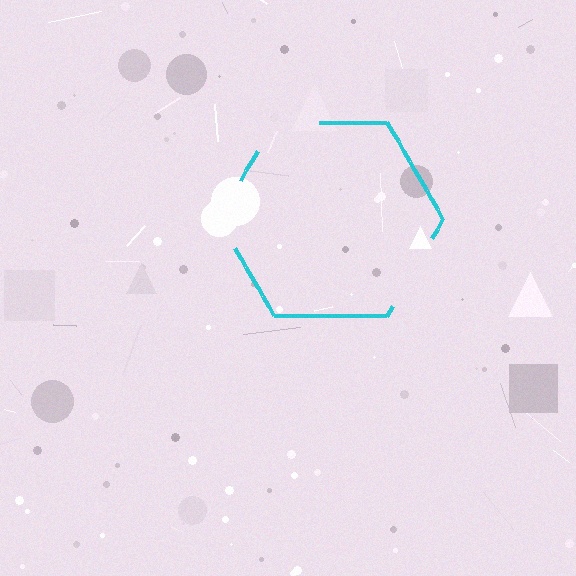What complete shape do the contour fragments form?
The contour fragments form a hexagon.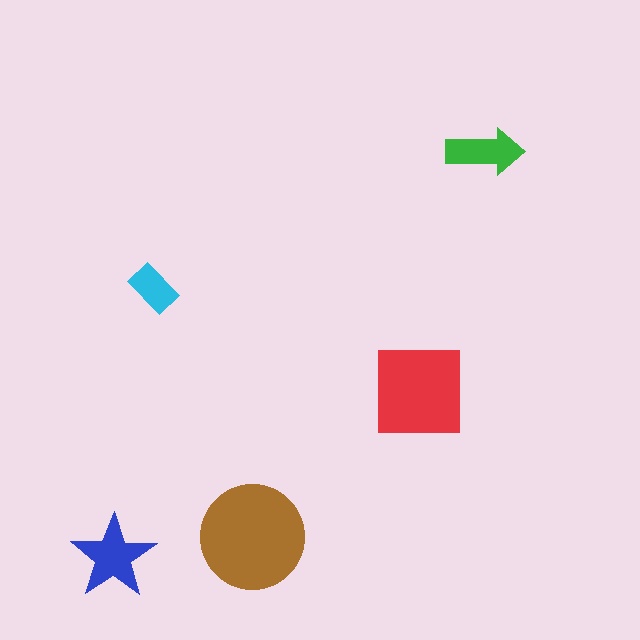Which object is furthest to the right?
The green arrow is rightmost.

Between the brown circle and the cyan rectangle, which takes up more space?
The brown circle.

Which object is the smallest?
The cyan rectangle.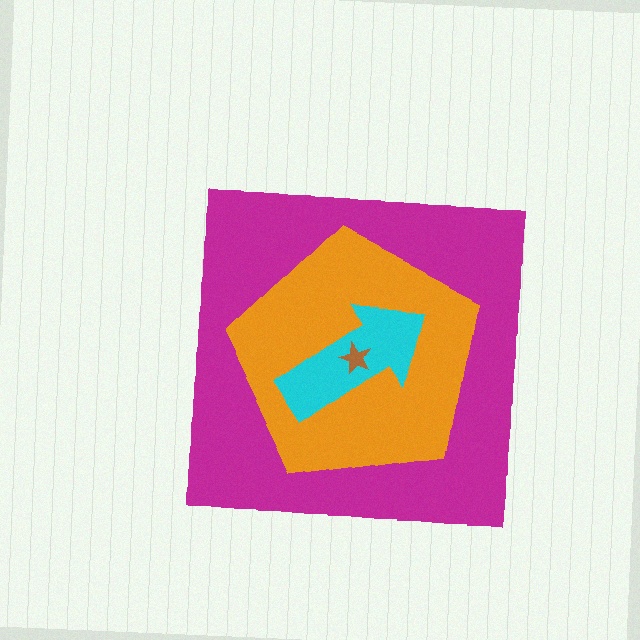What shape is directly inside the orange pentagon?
The cyan arrow.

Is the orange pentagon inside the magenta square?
Yes.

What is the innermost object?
The brown star.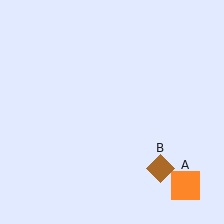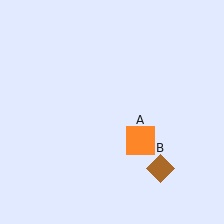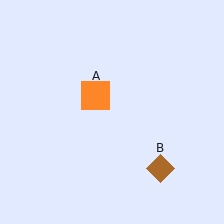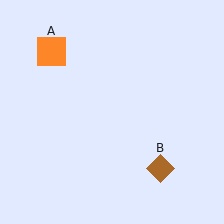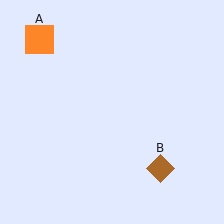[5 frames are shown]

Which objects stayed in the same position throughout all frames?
Brown diamond (object B) remained stationary.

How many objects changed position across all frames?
1 object changed position: orange square (object A).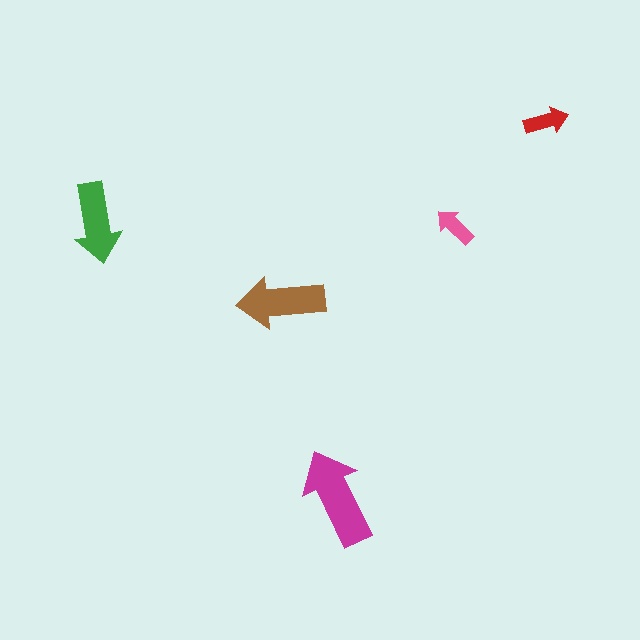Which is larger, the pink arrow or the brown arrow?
The brown one.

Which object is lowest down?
The magenta arrow is bottommost.